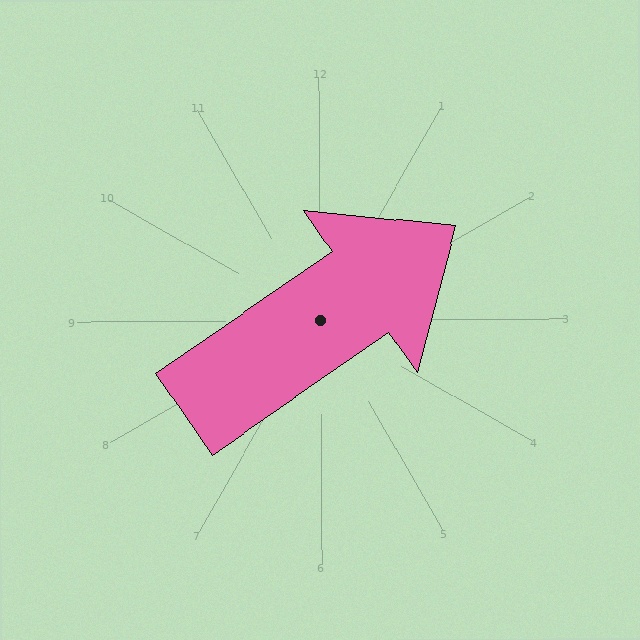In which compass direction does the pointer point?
Northeast.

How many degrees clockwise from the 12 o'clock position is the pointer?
Approximately 55 degrees.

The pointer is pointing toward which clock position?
Roughly 2 o'clock.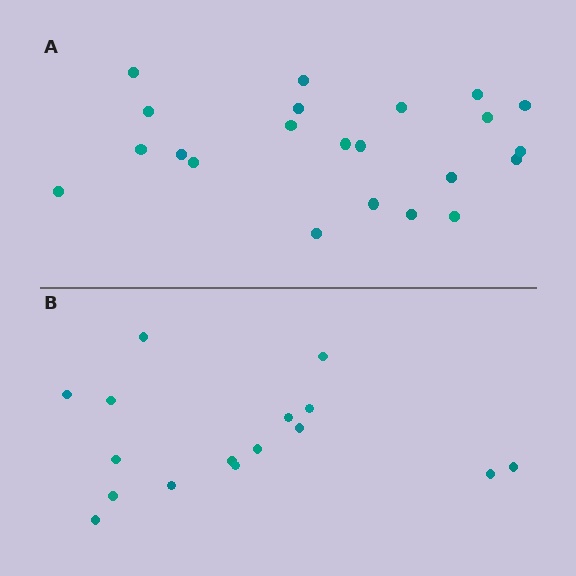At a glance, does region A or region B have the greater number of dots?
Region A (the top region) has more dots.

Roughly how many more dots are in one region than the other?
Region A has about 6 more dots than region B.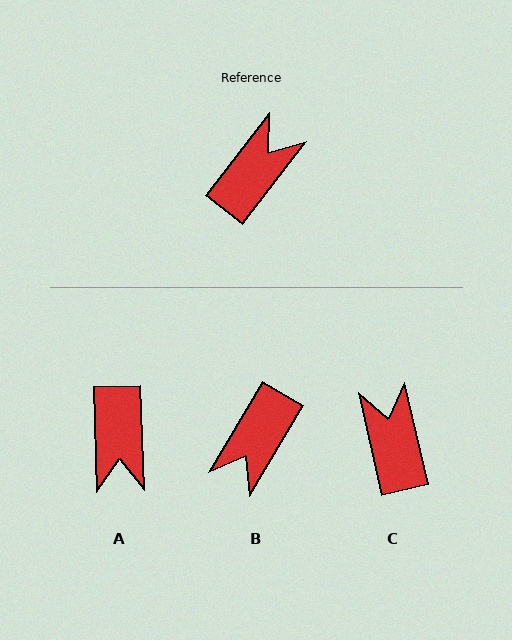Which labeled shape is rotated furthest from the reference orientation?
B, about 173 degrees away.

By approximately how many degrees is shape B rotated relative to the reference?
Approximately 173 degrees clockwise.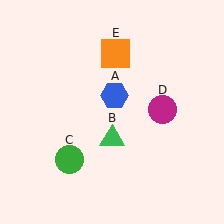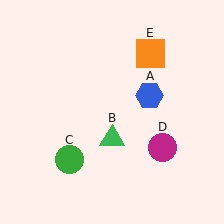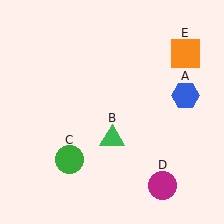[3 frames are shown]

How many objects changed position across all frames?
3 objects changed position: blue hexagon (object A), magenta circle (object D), orange square (object E).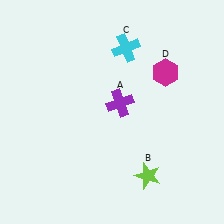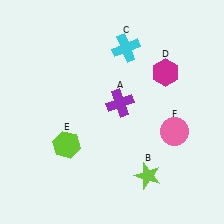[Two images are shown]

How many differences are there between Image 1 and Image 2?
There are 2 differences between the two images.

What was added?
A lime hexagon (E), a pink circle (F) were added in Image 2.